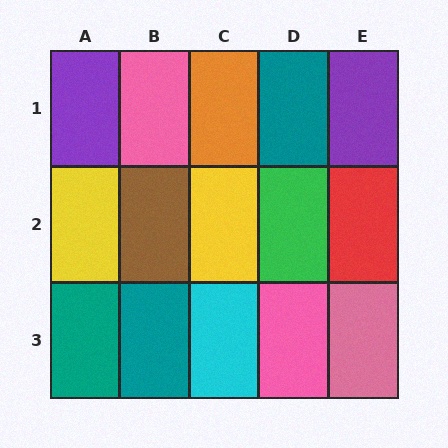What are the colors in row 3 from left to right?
Teal, teal, cyan, pink, pink.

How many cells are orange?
1 cell is orange.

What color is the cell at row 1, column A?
Purple.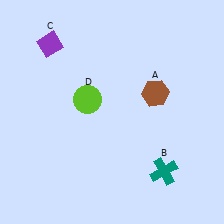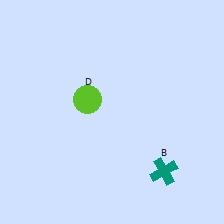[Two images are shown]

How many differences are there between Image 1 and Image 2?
There are 2 differences between the two images.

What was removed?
The purple diamond (C), the brown hexagon (A) were removed in Image 2.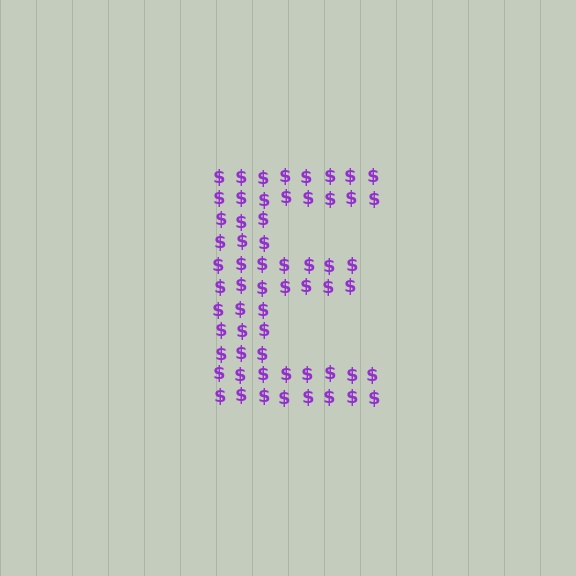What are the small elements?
The small elements are dollar signs.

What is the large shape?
The large shape is the letter E.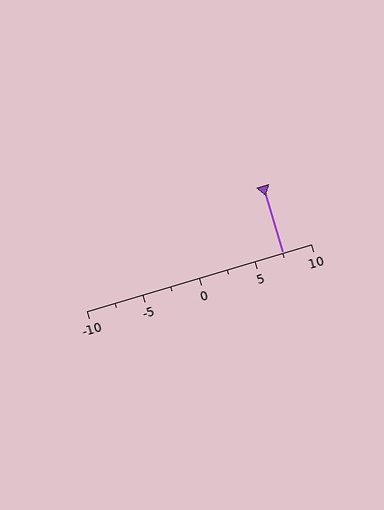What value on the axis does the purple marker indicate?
The marker indicates approximately 7.5.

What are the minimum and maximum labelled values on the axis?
The axis runs from -10 to 10.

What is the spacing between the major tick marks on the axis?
The major ticks are spaced 5 apart.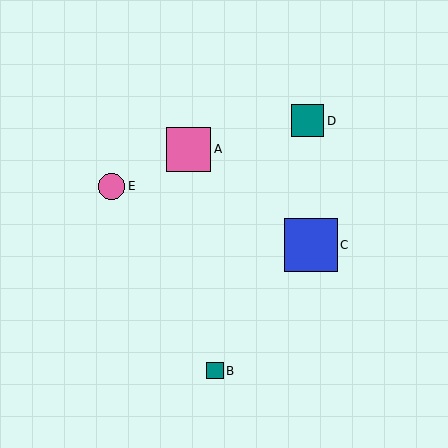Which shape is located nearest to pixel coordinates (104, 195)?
The pink circle (labeled E) at (111, 186) is nearest to that location.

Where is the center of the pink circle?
The center of the pink circle is at (111, 186).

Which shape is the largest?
The blue square (labeled C) is the largest.